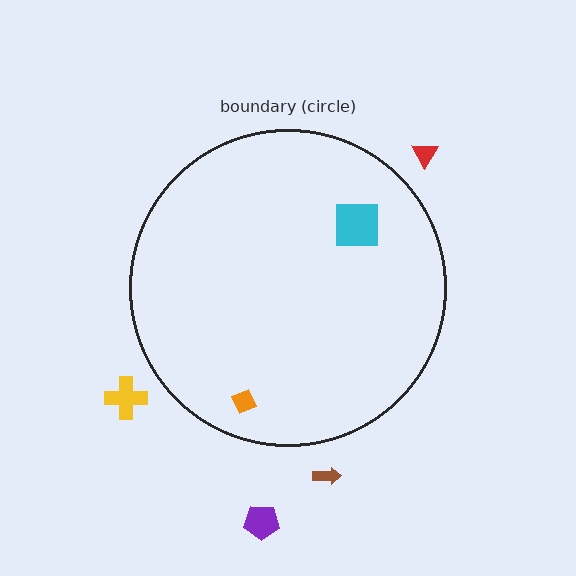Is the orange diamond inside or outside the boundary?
Inside.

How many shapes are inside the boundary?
2 inside, 4 outside.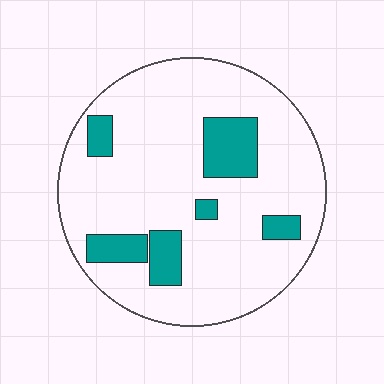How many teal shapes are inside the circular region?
6.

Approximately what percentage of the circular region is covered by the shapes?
Approximately 15%.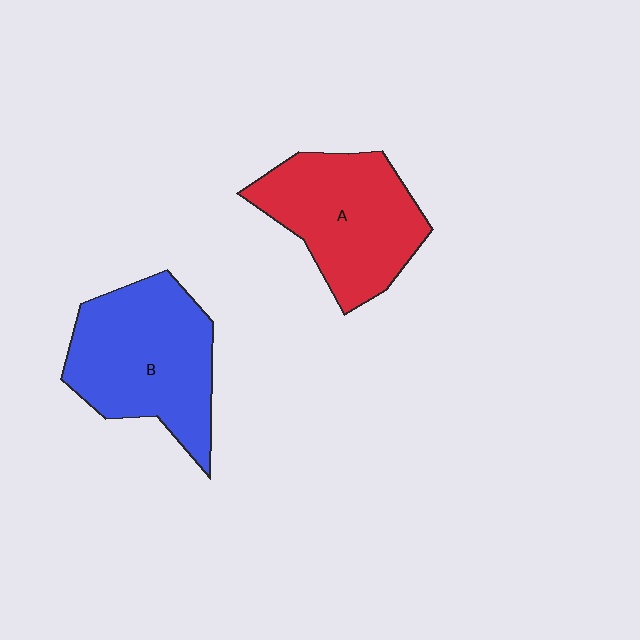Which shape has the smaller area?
Shape A (red).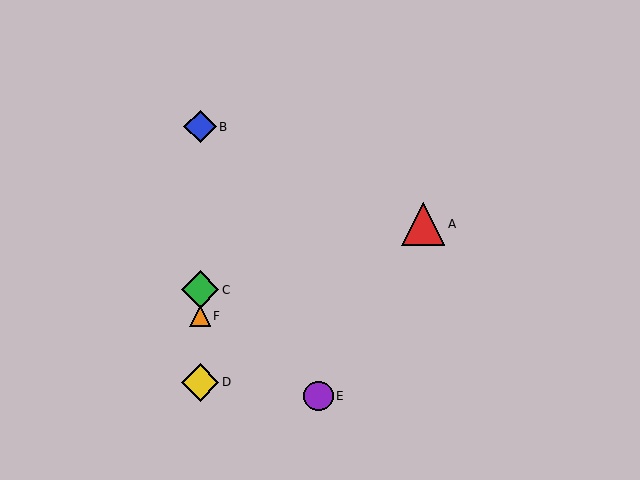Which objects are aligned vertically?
Objects B, C, D, F are aligned vertically.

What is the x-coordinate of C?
Object C is at x≈200.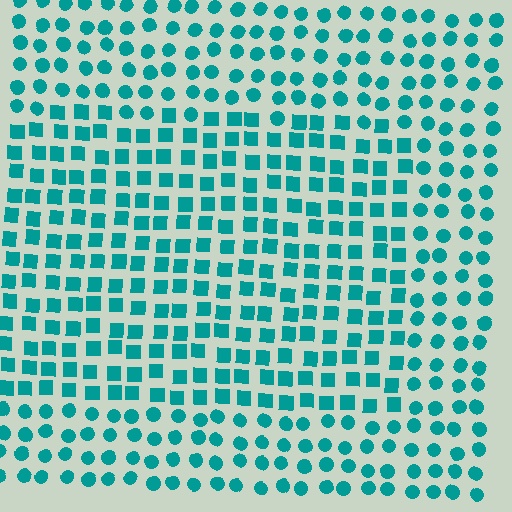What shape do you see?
I see a rectangle.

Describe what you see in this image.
The image is filled with small teal elements arranged in a uniform grid. A rectangle-shaped region contains squares, while the surrounding area contains circles. The boundary is defined purely by the change in element shape.